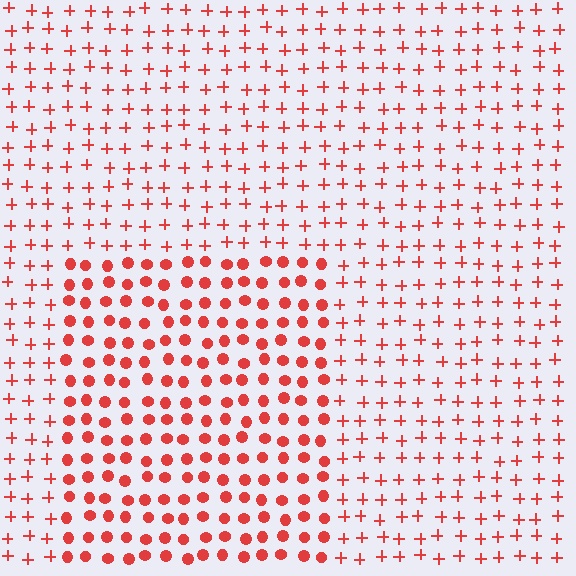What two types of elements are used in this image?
The image uses circles inside the rectangle region and plus signs outside it.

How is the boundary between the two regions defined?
The boundary is defined by a change in element shape: circles inside vs. plus signs outside. All elements share the same color and spacing.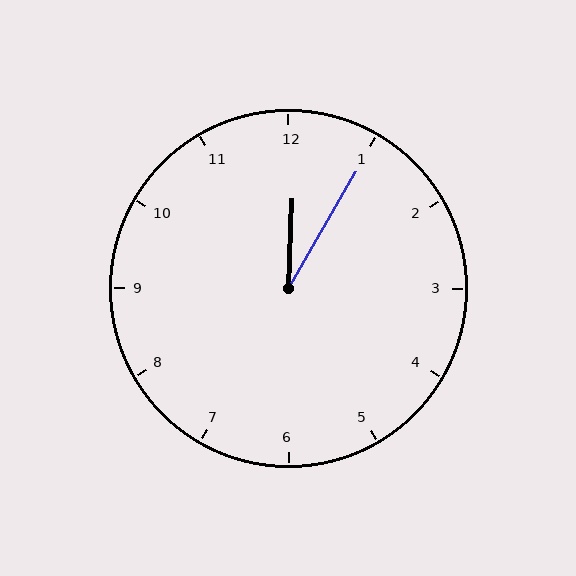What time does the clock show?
12:05.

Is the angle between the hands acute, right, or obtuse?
It is acute.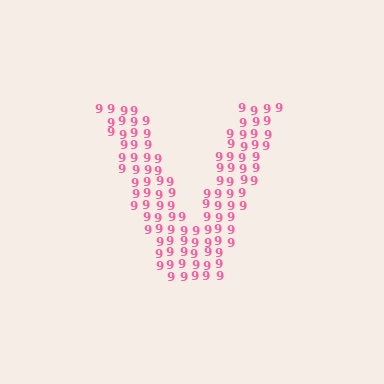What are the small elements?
The small elements are digit 9's.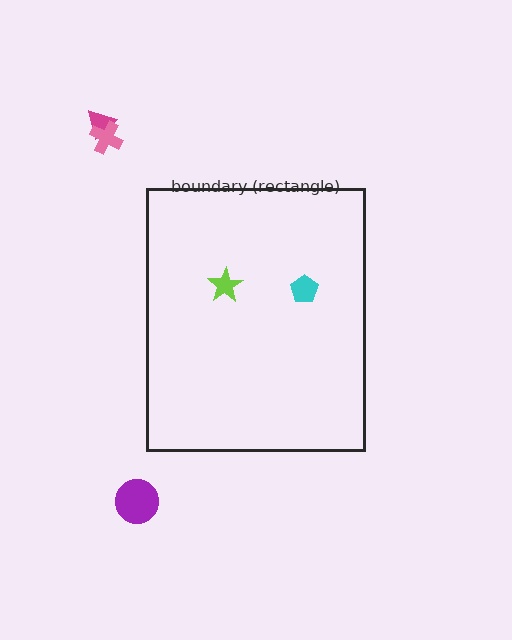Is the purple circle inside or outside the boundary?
Outside.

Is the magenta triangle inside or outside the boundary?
Outside.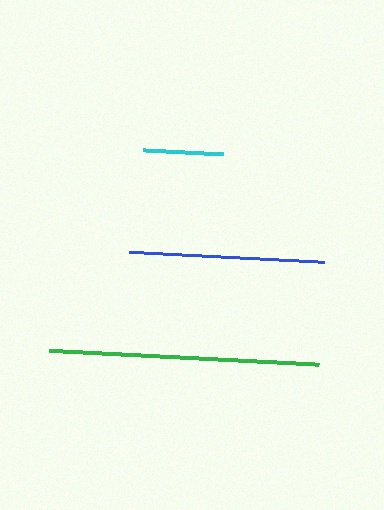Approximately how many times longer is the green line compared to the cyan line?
The green line is approximately 3.4 times the length of the cyan line.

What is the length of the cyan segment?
The cyan segment is approximately 80 pixels long.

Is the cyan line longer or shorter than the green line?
The green line is longer than the cyan line.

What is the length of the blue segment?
The blue segment is approximately 195 pixels long.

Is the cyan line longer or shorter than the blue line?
The blue line is longer than the cyan line.